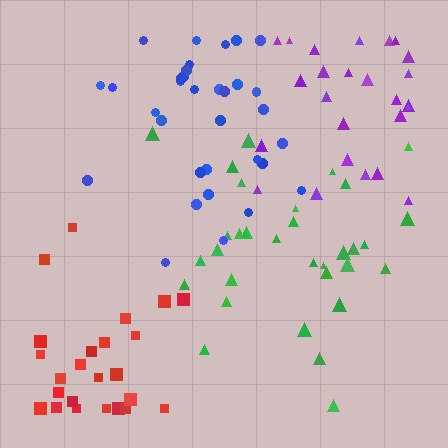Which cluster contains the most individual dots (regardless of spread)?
Blue (34).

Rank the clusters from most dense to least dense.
blue, purple, green, red.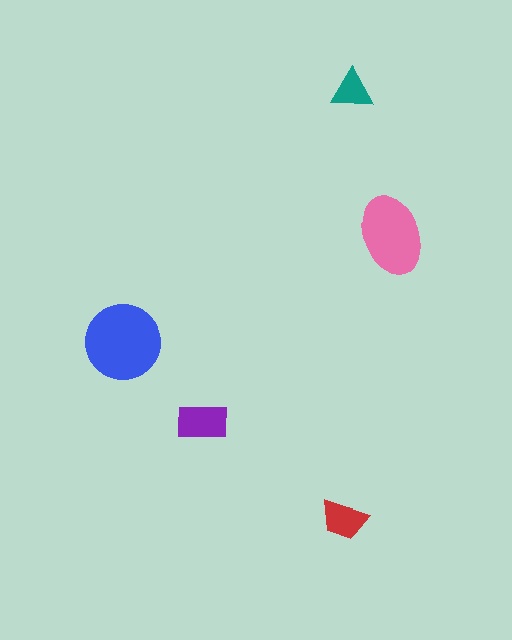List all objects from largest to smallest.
The blue circle, the pink ellipse, the purple rectangle, the red trapezoid, the teal triangle.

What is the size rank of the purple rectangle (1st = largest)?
3rd.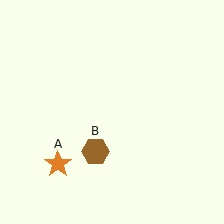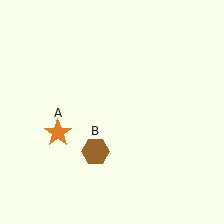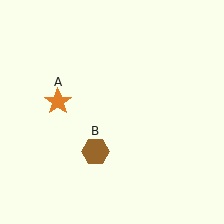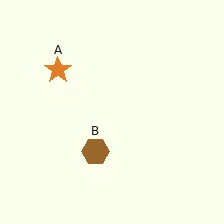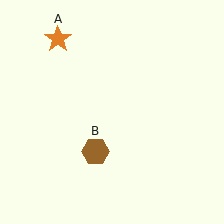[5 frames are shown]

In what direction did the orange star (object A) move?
The orange star (object A) moved up.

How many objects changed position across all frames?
1 object changed position: orange star (object A).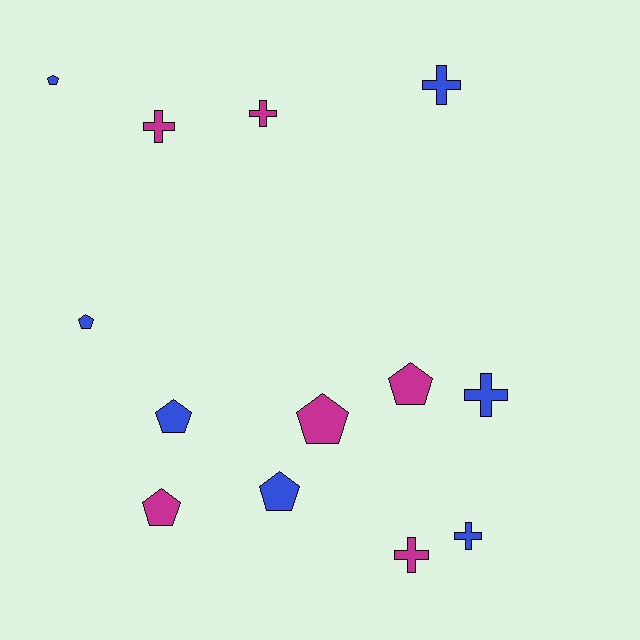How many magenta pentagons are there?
There are 3 magenta pentagons.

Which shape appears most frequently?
Pentagon, with 7 objects.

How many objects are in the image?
There are 13 objects.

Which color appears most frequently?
Blue, with 7 objects.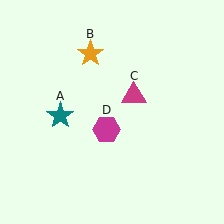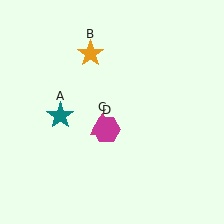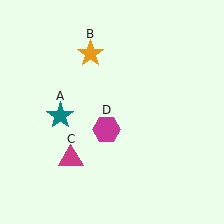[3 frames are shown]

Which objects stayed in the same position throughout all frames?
Teal star (object A) and orange star (object B) and magenta hexagon (object D) remained stationary.